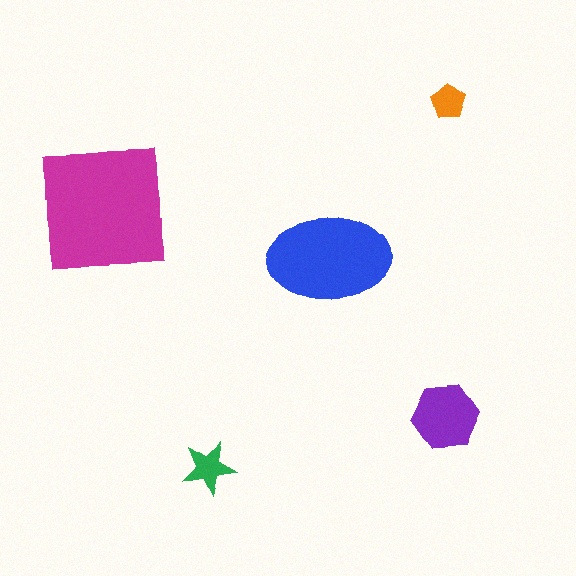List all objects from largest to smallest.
The magenta square, the blue ellipse, the purple hexagon, the green star, the orange pentagon.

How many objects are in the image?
There are 5 objects in the image.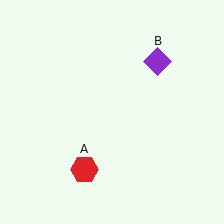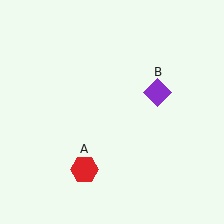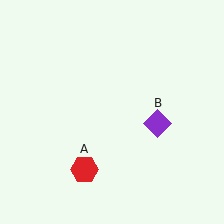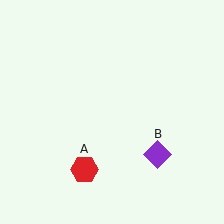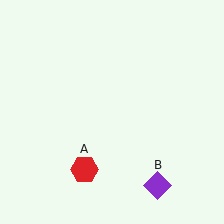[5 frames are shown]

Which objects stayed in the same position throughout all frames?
Red hexagon (object A) remained stationary.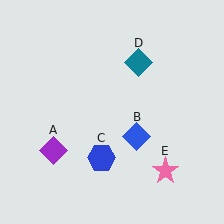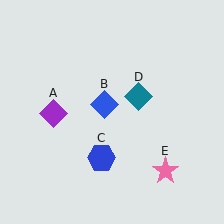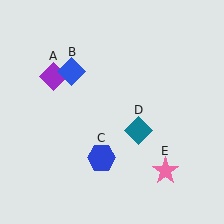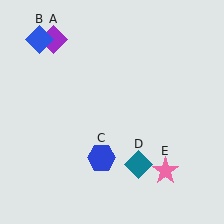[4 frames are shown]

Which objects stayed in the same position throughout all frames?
Blue hexagon (object C) and pink star (object E) remained stationary.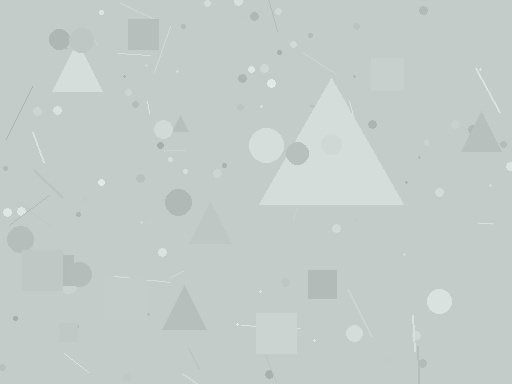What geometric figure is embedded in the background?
A triangle is embedded in the background.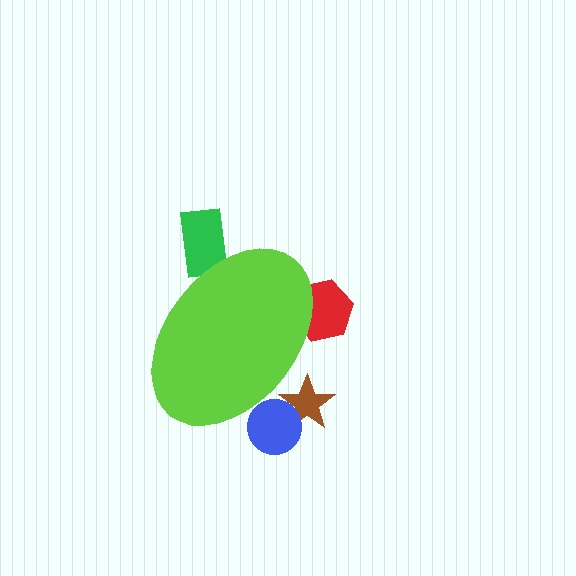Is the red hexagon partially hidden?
Yes, the red hexagon is partially hidden behind the lime ellipse.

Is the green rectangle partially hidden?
Yes, the green rectangle is partially hidden behind the lime ellipse.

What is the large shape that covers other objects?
A lime ellipse.